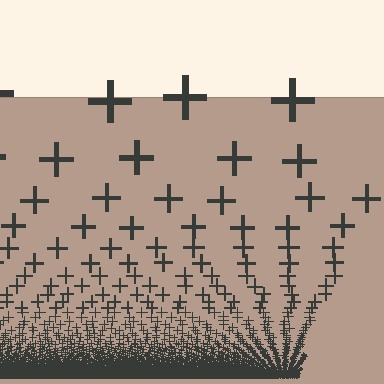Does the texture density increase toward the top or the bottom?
Density increases toward the bottom.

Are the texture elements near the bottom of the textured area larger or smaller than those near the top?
Smaller. The gradient is inverted — elements near the bottom are smaller and denser.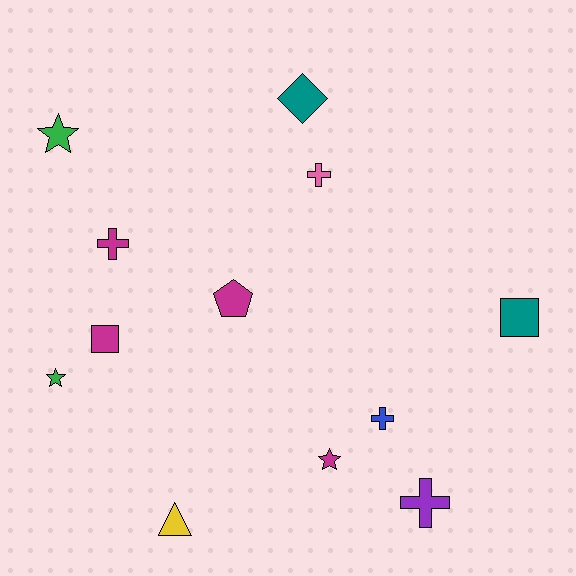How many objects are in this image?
There are 12 objects.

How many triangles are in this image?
There is 1 triangle.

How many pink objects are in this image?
There is 1 pink object.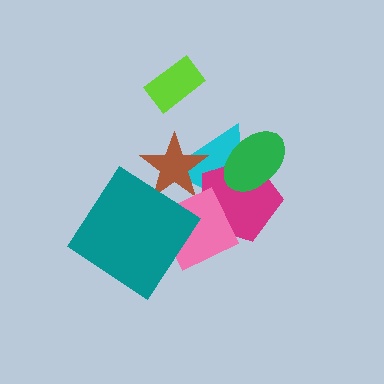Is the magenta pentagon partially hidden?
Yes, it is partially covered by another shape.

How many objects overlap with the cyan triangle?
4 objects overlap with the cyan triangle.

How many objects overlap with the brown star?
3 objects overlap with the brown star.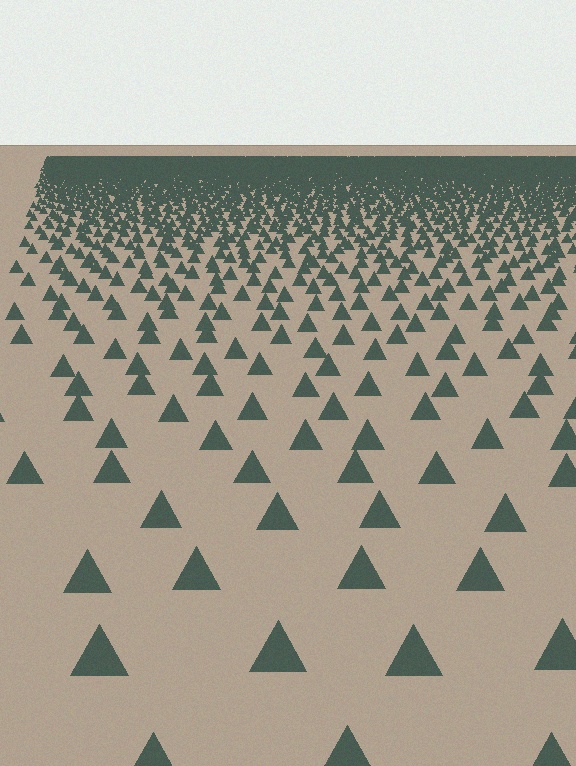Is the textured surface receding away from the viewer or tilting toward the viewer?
The surface is receding away from the viewer. Texture elements get smaller and denser toward the top.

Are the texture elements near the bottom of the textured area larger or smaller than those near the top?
Larger. Near the bottom, elements are closer to the viewer and appear at a bigger on-screen size.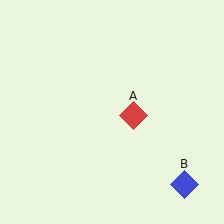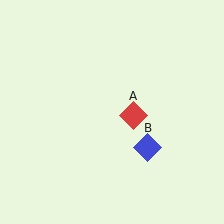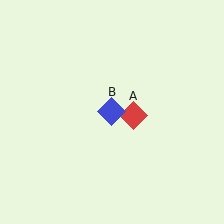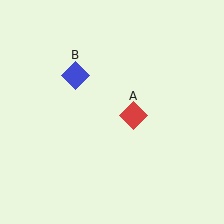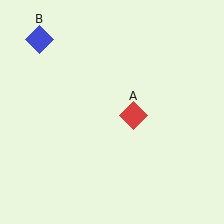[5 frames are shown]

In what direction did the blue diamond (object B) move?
The blue diamond (object B) moved up and to the left.